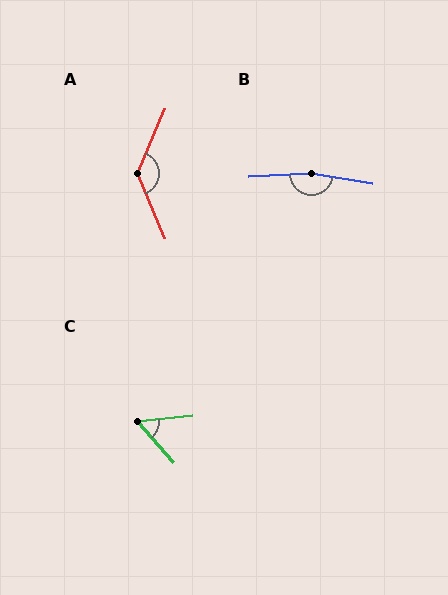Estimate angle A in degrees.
Approximately 134 degrees.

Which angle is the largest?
B, at approximately 168 degrees.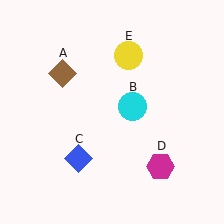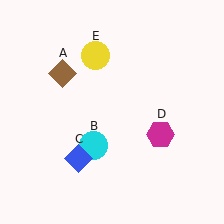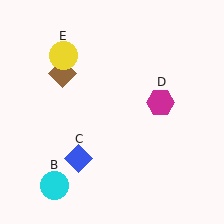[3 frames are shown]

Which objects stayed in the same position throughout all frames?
Brown diamond (object A) and blue diamond (object C) remained stationary.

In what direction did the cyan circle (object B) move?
The cyan circle (object B) moved down and to the left.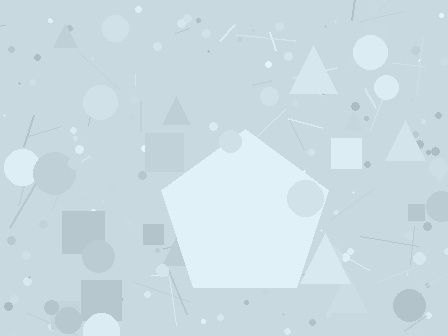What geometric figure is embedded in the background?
A pentagon is embedded in the background.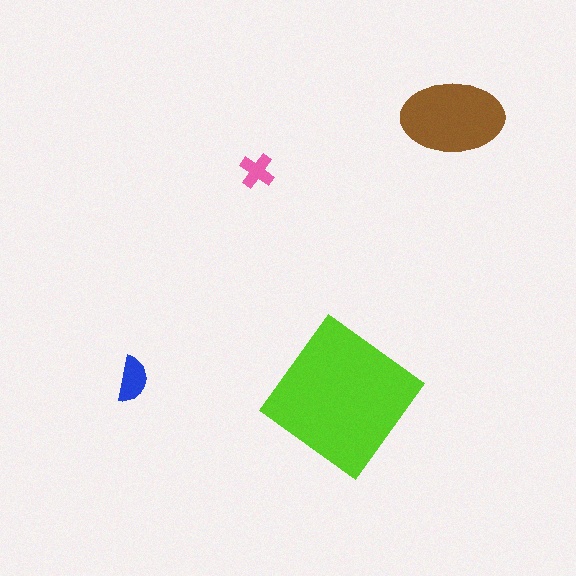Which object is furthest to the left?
The blue semicircle is leftmost.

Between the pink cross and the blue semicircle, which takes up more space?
The blue semicircle.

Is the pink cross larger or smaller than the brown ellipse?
Smaller.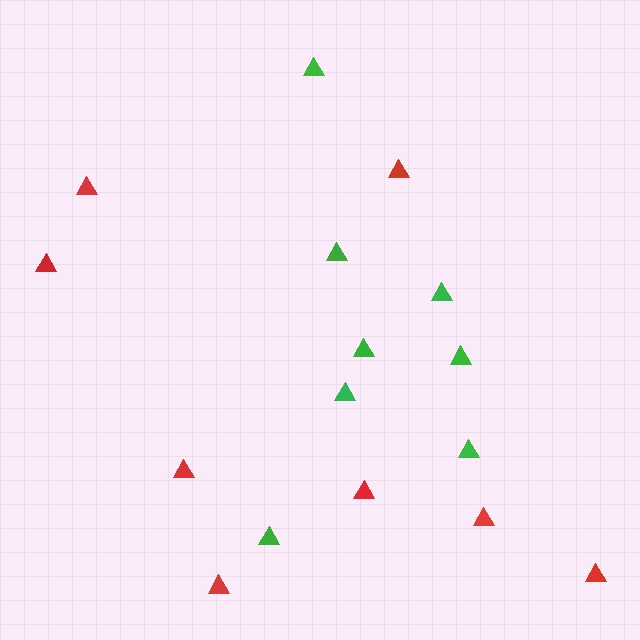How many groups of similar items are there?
There are 2 groups: one group of red triangles (8) and one group of green triangles (8).